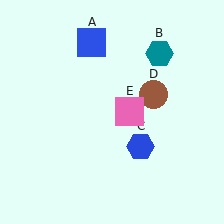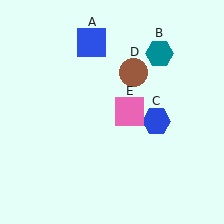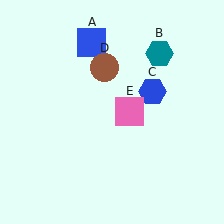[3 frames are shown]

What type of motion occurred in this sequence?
The blue hexagon (object C), brown circle (object D) rotated counterclockwise around the center of the scene.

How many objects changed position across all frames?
2 objects changed position: blue hexagon (object C), brown circle (object D).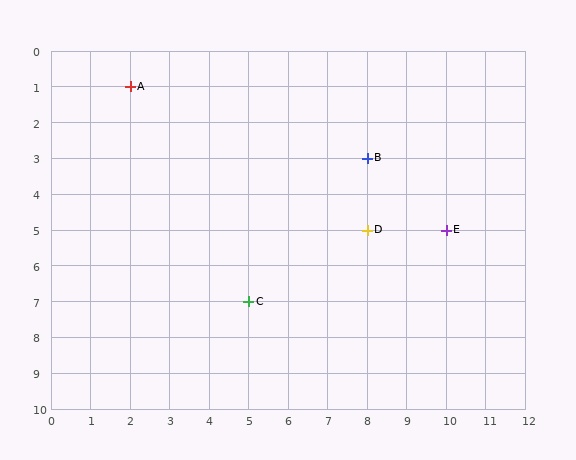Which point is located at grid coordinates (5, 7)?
Point C is at (5, 7).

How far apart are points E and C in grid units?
Points E and C are 5 columns and 2 rows apart (about 5.4 grid units diagonally).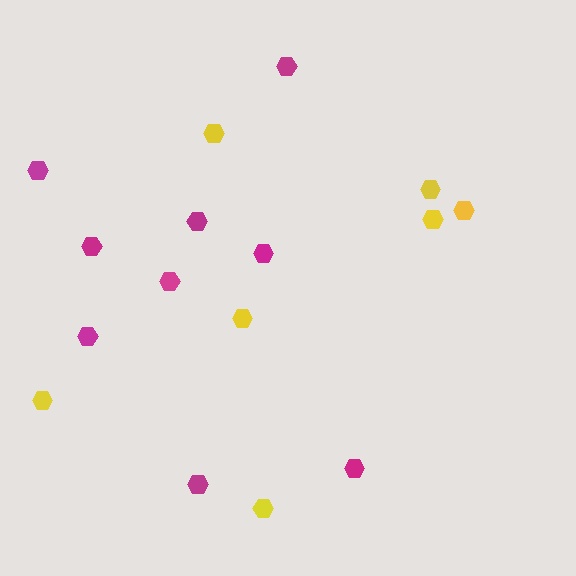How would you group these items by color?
There are 2 groups: one group of yellow hexagons (7) and one group of magenta hexagons (9).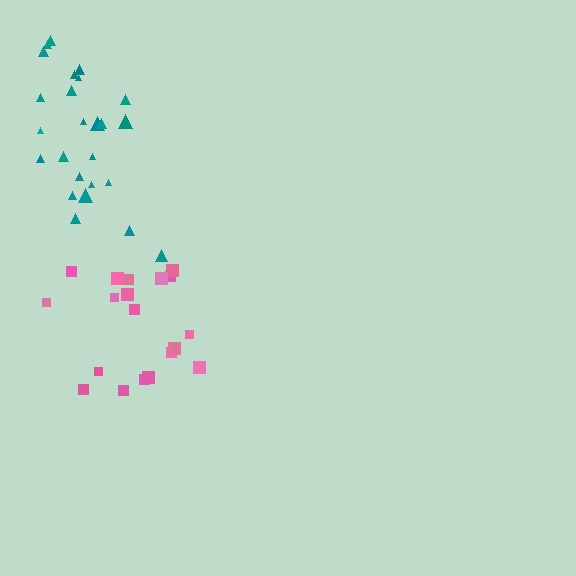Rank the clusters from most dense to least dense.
pink, teal.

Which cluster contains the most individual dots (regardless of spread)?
Teal (25).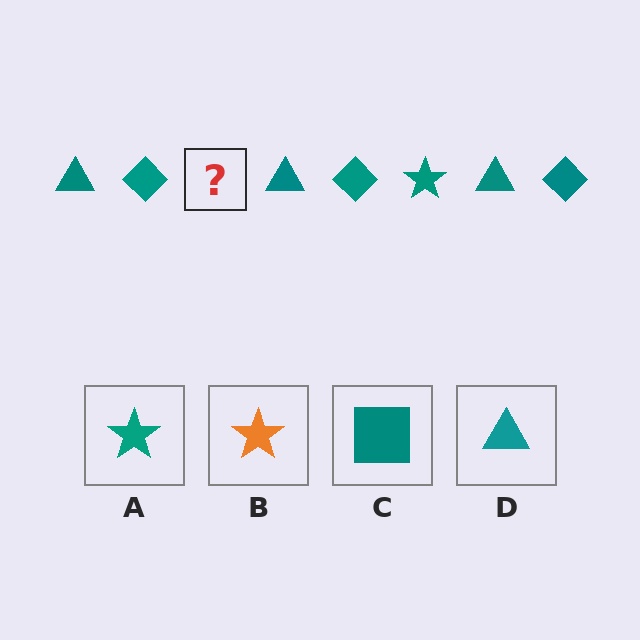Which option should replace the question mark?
Option A.